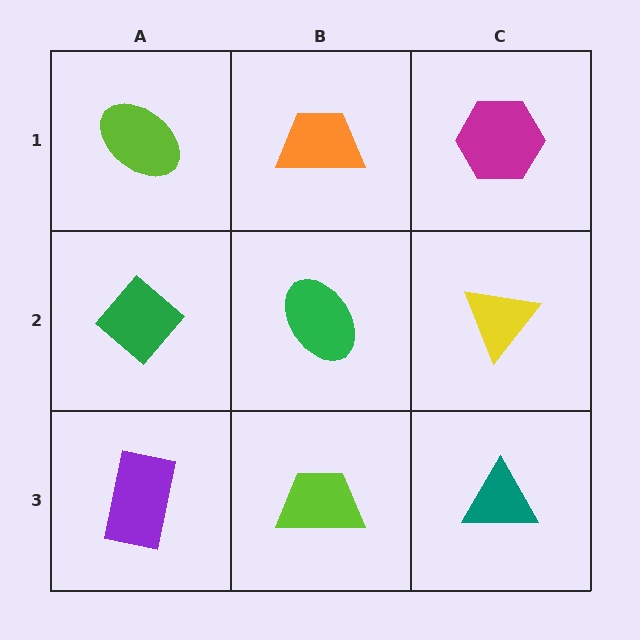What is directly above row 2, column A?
A lime ellipse.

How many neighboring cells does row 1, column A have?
2.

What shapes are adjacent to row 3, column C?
A yellow triangle (row 2, column C), a lime trapezoid (row 3, column B).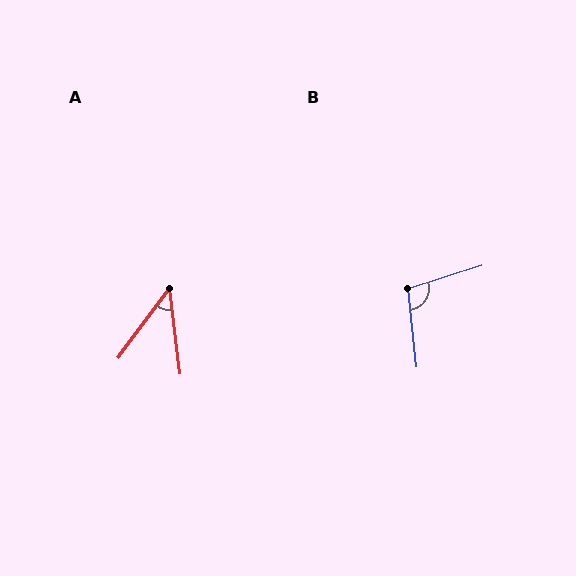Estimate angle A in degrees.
Approximately 44 degrees.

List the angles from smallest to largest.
A (44°), B (101°).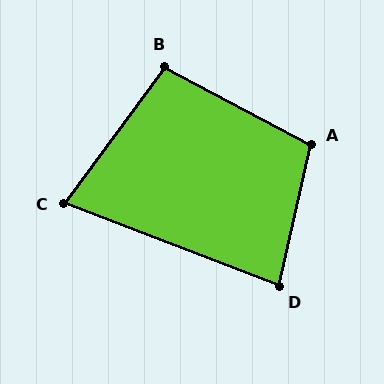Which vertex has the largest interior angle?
A, at approximately 105 degrees.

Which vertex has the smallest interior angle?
C, at approximately 75 degrees.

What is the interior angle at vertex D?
Approximately 82 degrees (acute).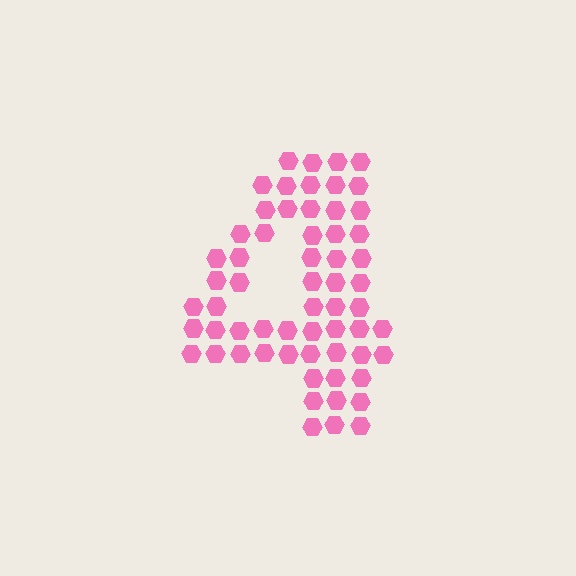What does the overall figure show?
The overall figure shows the digit 4.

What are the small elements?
The small elements are hexagons.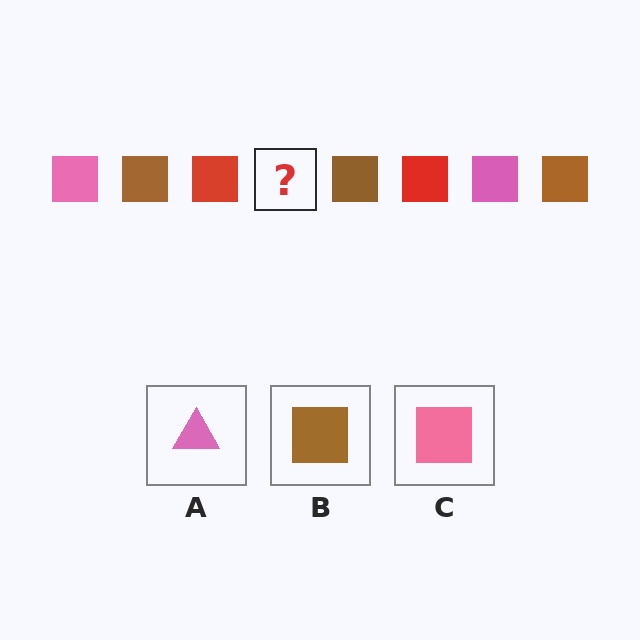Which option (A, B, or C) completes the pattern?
C.